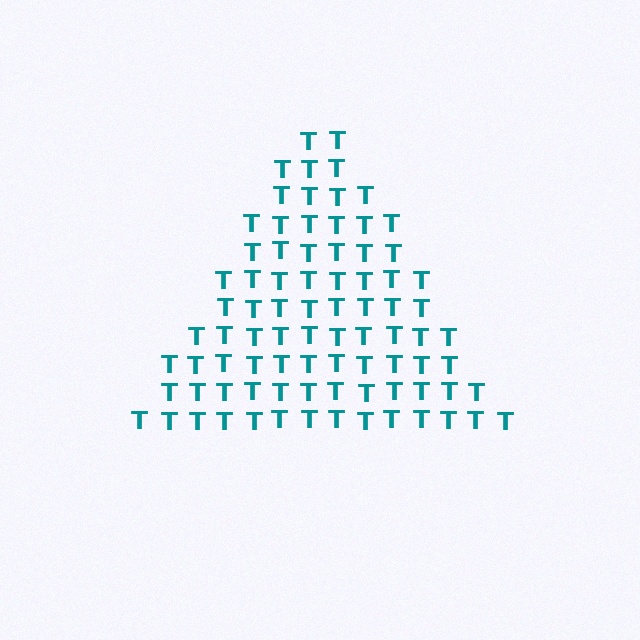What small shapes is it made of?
It is made of small letter T's.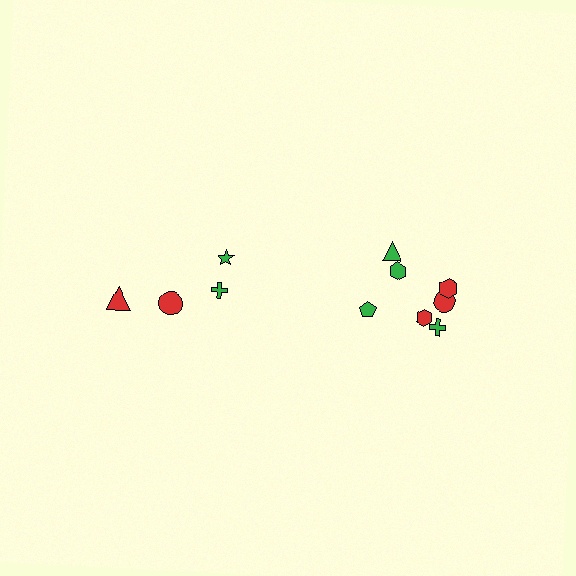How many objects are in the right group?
There are 7 objects.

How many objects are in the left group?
There are 4 objects.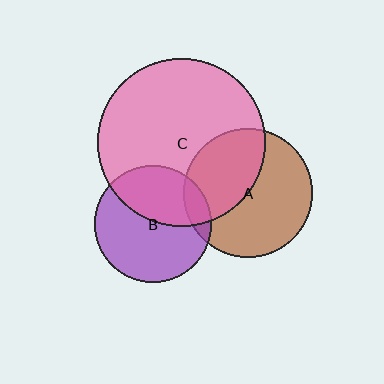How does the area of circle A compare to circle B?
Approximately 1.2 times.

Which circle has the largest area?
Circle C (pink).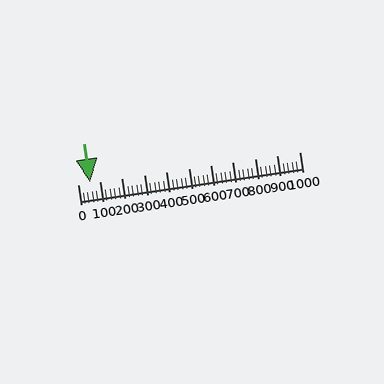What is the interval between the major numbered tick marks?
The major tick marks are spaced 100 units apart.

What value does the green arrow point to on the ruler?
The green arrow points to approximately 58.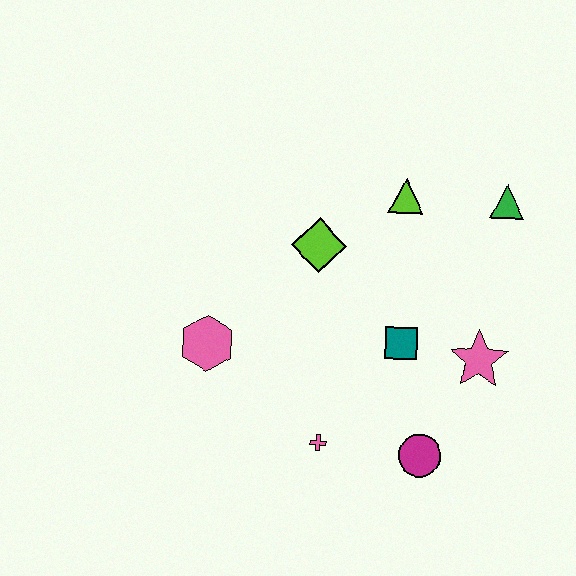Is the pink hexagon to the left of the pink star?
Yes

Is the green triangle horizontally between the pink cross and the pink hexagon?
No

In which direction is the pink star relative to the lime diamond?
The pink star is to the right of the lime diamond.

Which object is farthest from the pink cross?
The green triangle is farthest from the pink cross.